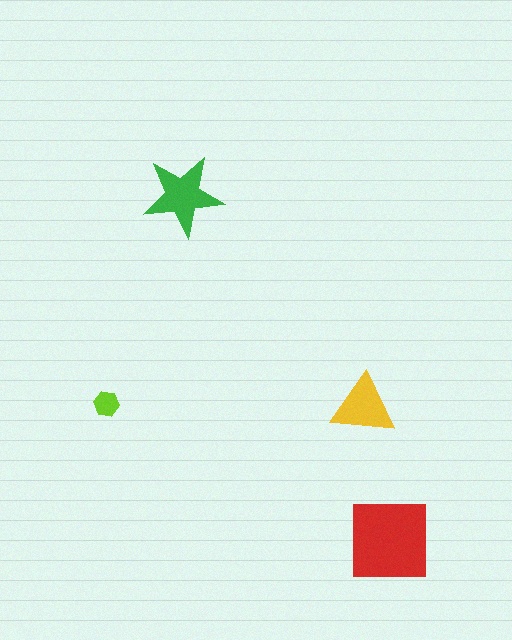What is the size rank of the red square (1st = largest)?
1st.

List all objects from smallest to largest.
The lime hexagon, the yellow triangle, the green star, the red square.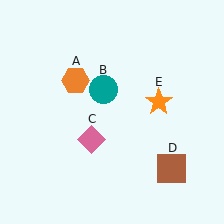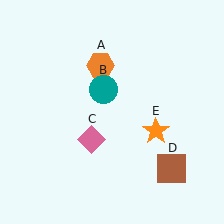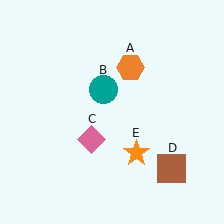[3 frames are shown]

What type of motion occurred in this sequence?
The orange hexagon (object A), orange star (object E) rotated clockwise around the center of the scene.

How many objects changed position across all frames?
2 objects changed position: orange hexagon (object A), orange star (object E).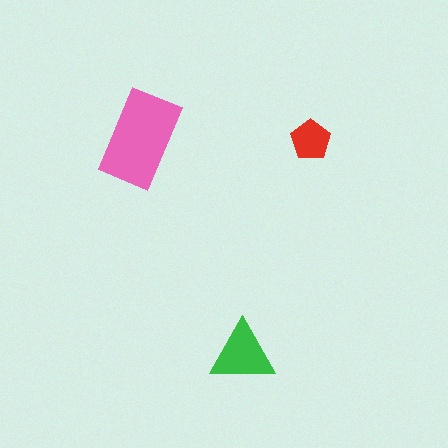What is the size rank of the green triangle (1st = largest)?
2nd.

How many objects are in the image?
There are 3 objects in the image.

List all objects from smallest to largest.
The red pentagon, the green triangle, the pink rectangle.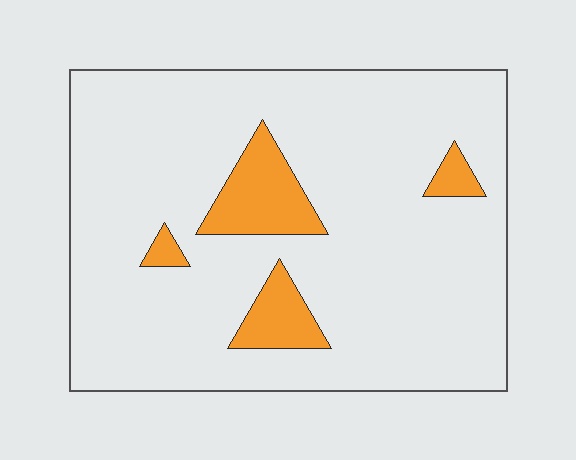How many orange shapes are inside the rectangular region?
4.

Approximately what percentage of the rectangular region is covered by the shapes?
Approximately 10%.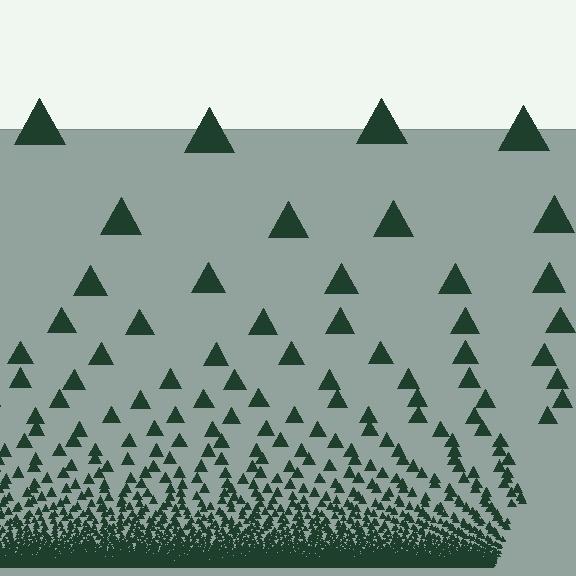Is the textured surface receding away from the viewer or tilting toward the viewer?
The surface appears to tilt toward the viewer. Texture elements get larger and sparser toward the top.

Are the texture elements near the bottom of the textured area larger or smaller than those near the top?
Smaller. The gradient is inverted — elements near the bottom are smaller and denser.